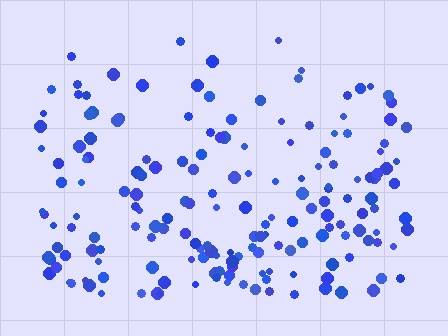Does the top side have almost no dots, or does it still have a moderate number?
Still a moderate number, just noticeably fewer than the bottom.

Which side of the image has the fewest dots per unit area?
The top.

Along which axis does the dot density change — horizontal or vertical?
Vertical.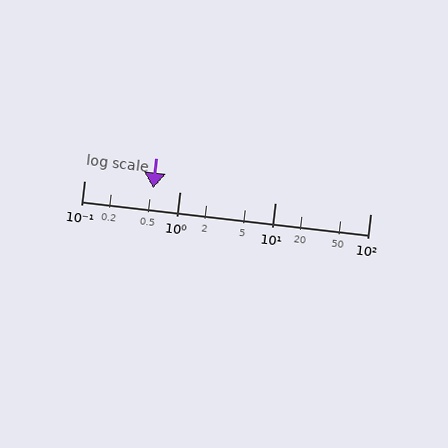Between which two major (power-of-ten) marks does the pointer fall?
The pointer is between 0.1 and 1.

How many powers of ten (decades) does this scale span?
The scale spans 3 decades, from 0.1 to 100.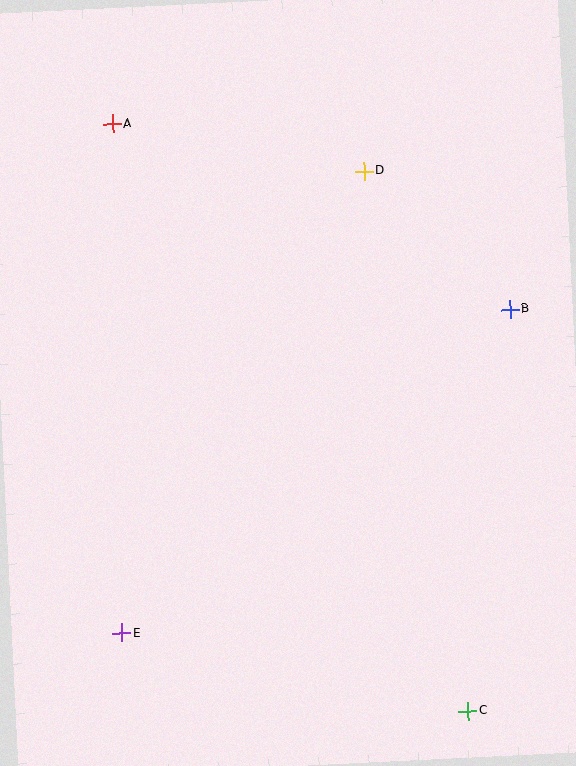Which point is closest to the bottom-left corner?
Point E is closest to the bottom-left corner.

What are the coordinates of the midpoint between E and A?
The midpoint between E and A is at (117, 379).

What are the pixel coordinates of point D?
Point D is at (364, 171).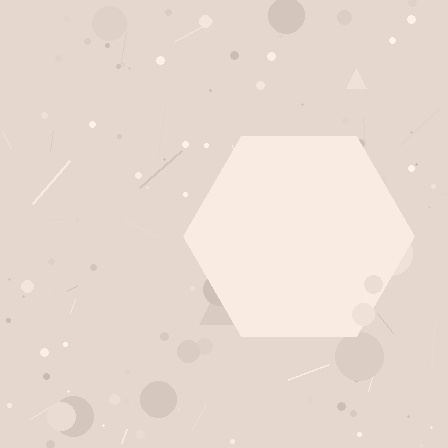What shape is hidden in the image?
A hexagon is hidden in the image.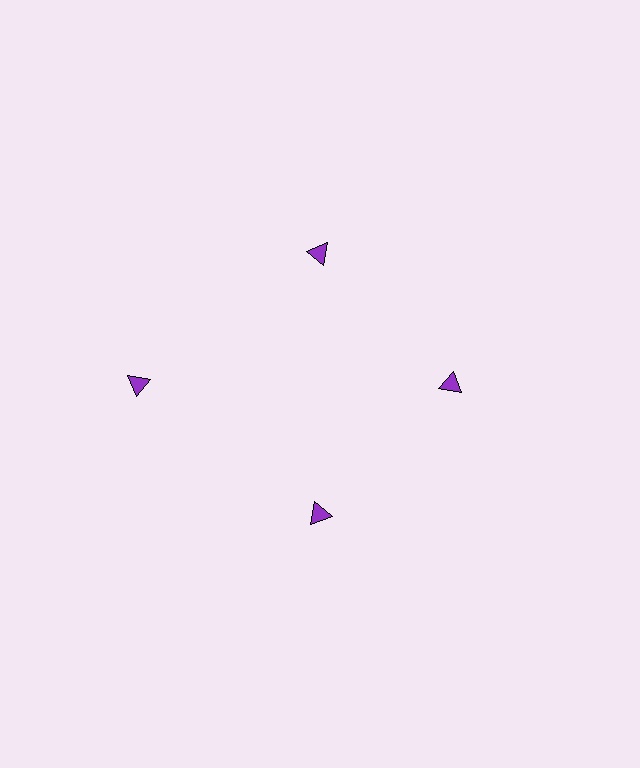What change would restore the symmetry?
The symmetry would be restored by moving it inward, back onto the ring so that all 4 triangles sit at equal angles and equal distance from the center.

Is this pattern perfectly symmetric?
No. The 4 purple triangles are arranged in a ring, but one element near the 9 o'clock position is pushed outward from the center, breaking the 4-fold rotational symmetry.